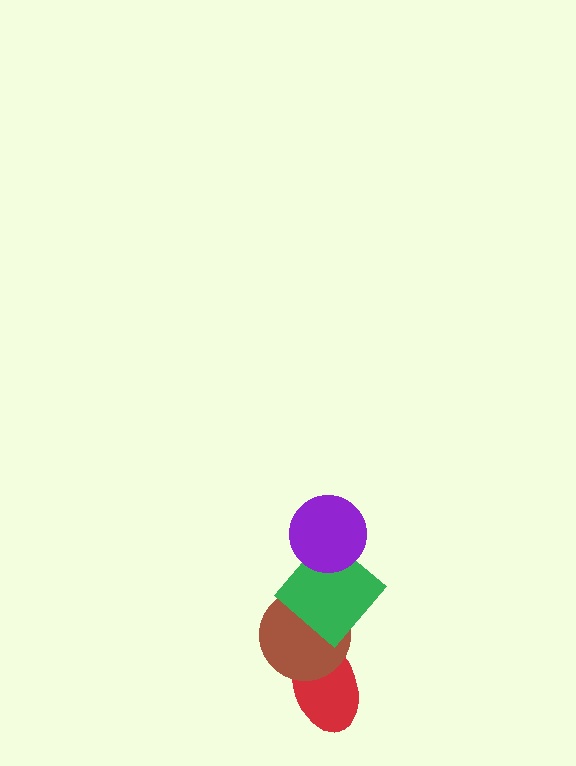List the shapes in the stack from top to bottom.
From top to bottom: the purple circle, the green diamond, the brown circle, the red ellipse.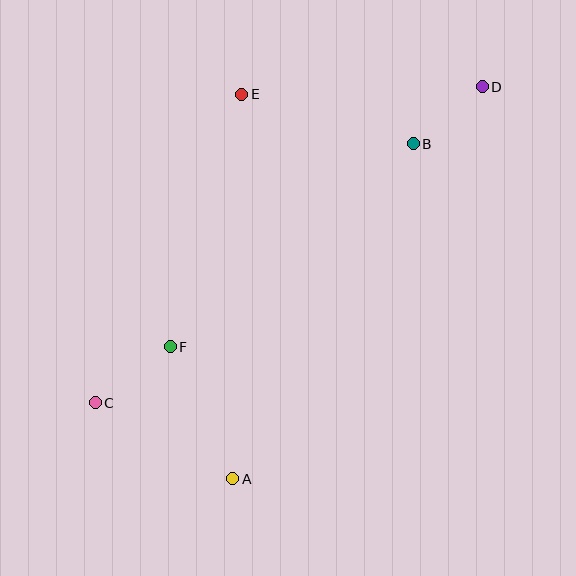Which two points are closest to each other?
Points B and D are closest to each other.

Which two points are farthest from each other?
Points C and D are farthest from each other.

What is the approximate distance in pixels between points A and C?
The distance between A and C is approximately 157 pixels.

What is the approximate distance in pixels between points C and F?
The distance between C and F is approximately 93 pixels.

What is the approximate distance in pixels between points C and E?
The distance between C and E is approximately 341 pixels.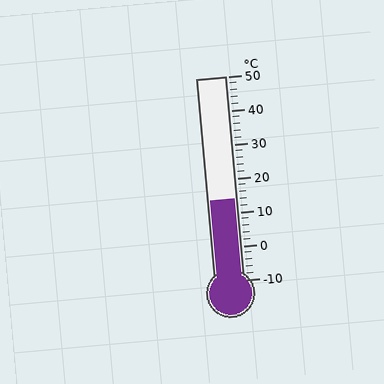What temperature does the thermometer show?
The thermometer shows approximately 14°C.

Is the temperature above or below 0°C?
The temperature is above 0°C.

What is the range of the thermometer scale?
The thermometer scale ranges from -10°C to 50°C.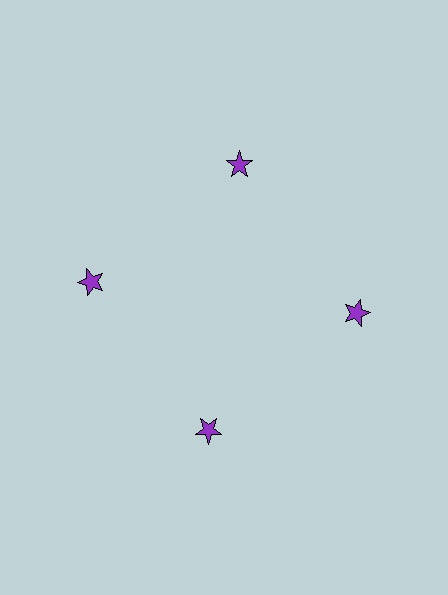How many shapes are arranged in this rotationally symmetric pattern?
There are 4 shapes, arranged in 4 groups of 1.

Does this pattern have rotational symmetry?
Yes, this pattern has 4-fold rotational symmetry. It looks the same after rotating 90 degrees around the center.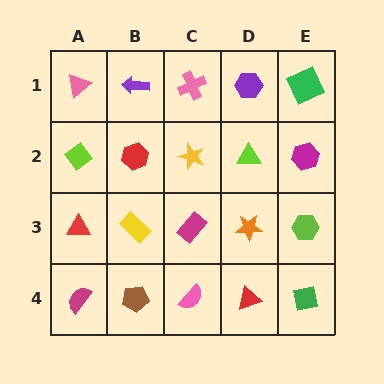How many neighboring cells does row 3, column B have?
4.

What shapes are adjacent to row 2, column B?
A purple arrow (row 1, column B), a yellow rectangle (row 3, column B), a lime diamond (row 2, column A), a yellow star (row 2, column C).